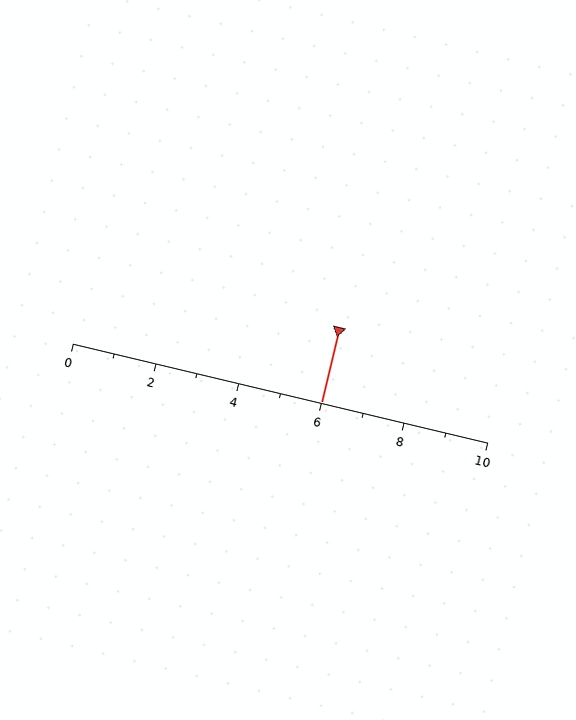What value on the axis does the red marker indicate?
The marker indicates approximately 6.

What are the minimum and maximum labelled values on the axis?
The axis runs from 0 to 10.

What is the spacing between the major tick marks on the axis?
The major ticks are spaced 2 apart.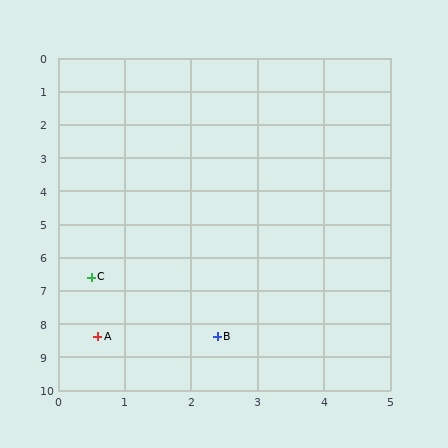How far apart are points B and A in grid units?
Points B and A are about 1.8 grid units apart.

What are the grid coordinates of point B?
Point B is at approximately (2.4, 8.4).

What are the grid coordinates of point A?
Point A is at approximately (0.6, 8.4).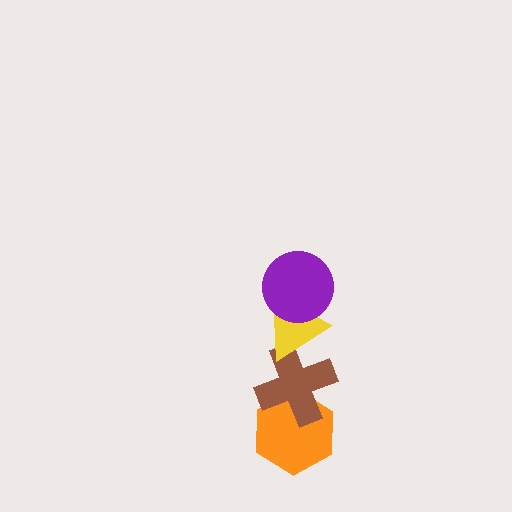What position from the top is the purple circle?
The purple circle is 1st from the top.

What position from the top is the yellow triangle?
The yellow triangle is 2nd from the top.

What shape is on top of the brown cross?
The yellow triangle is on top of the brown cross.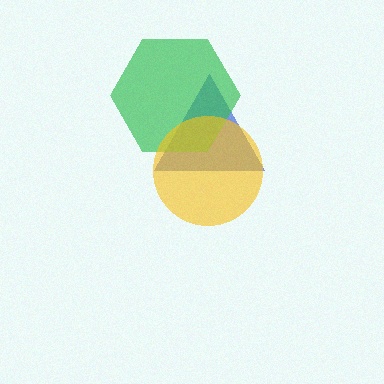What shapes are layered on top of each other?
The layered shapes are: a blue triangle, a green hexagon, a yellow circle.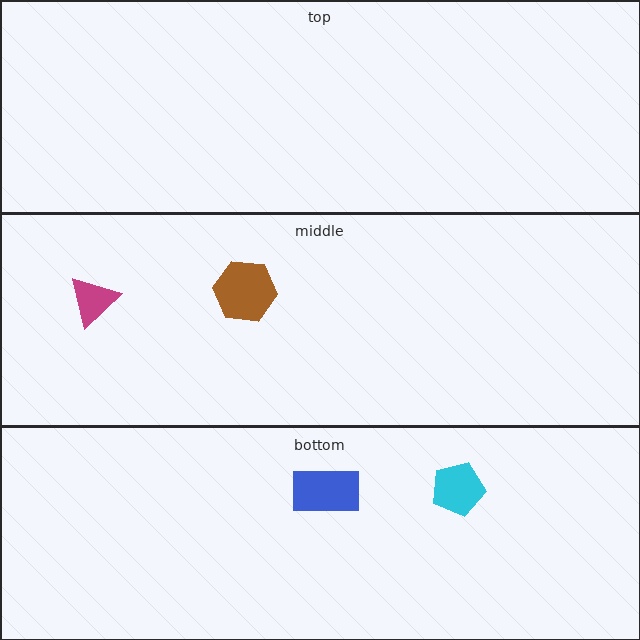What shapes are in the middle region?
The magenta triangle, the brown hexagon.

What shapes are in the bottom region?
The cyan pentagon, the blue rectangle.